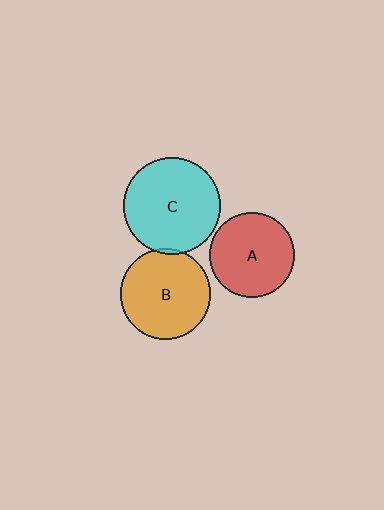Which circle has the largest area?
Circle C (cyan).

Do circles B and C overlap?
Yes.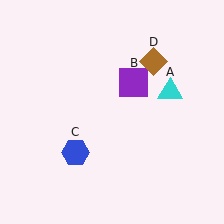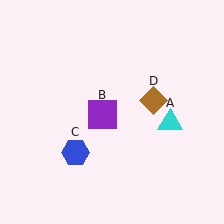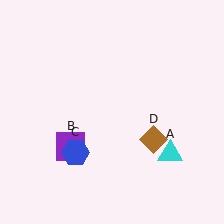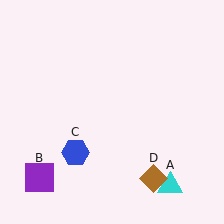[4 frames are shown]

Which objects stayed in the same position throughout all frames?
Blue hexagon (object C) remained stationary.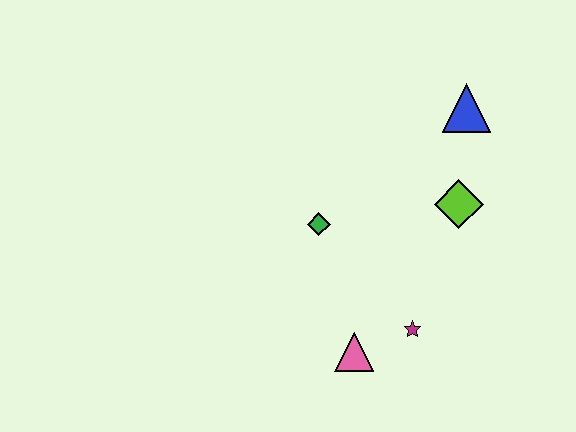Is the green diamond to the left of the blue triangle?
Yes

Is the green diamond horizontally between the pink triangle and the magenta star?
No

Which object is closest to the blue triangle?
The lime diamond is closest to the blue triangle.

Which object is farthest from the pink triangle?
The blue triangle is farthest from the pink triangle.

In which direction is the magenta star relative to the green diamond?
The magenta star is below the green diamond.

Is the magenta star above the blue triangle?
No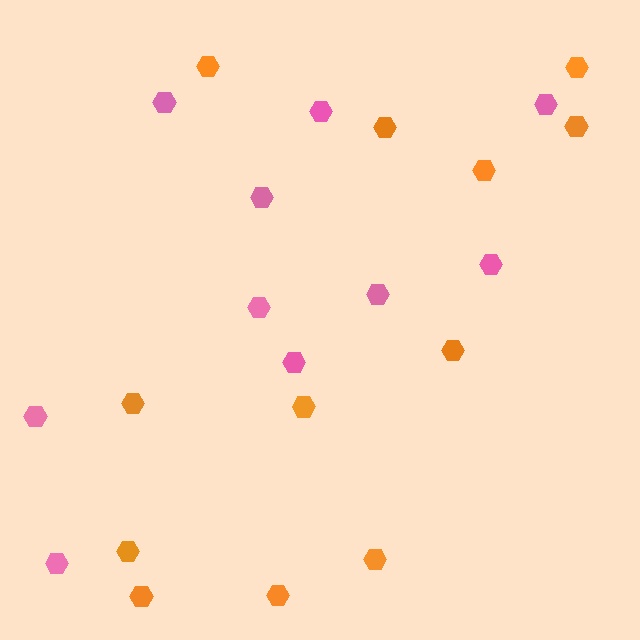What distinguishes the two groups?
There are 2 groups: one group of pink hexagons (10) and one group of orange hexagons (12).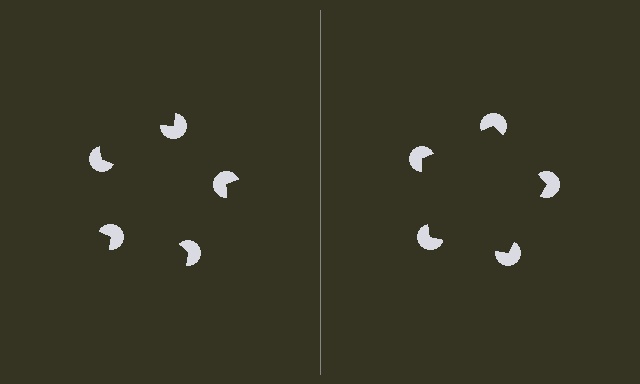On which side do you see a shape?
An illusory pentagon appears on the right side. On the left side the wedge cuts are rotated, so no coherent shape forms.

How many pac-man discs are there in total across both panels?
10 — 5 on each side.